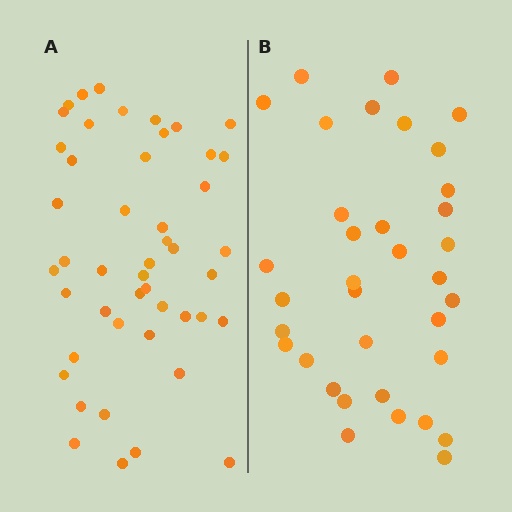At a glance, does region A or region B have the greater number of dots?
Region A (the left region) has more dots.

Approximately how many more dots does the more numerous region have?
Region A has roughly 12 or so more dots than region B.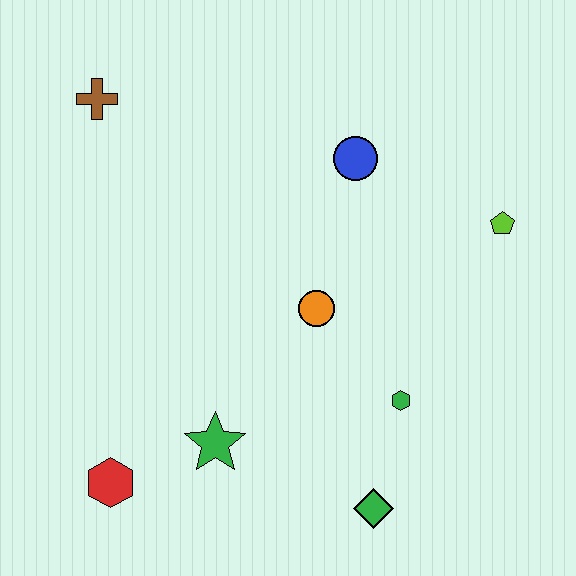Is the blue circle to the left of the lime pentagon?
Yes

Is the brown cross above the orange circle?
Yes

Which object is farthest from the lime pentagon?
The red hexagon is farthest from the lime pentagon.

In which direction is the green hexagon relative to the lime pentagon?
The green hexagon is below the lime pentagon.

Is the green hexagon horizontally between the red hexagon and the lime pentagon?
Yes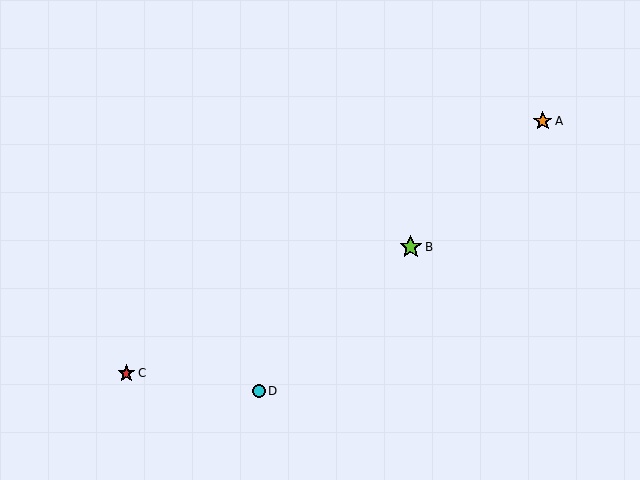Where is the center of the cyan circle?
The center of the cyan circle is at (259, 391).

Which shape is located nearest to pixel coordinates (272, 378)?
The cyan circle (labeled D) at (259, 391) is nearest to that location.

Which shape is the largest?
The lime star (labeled B) is the largest.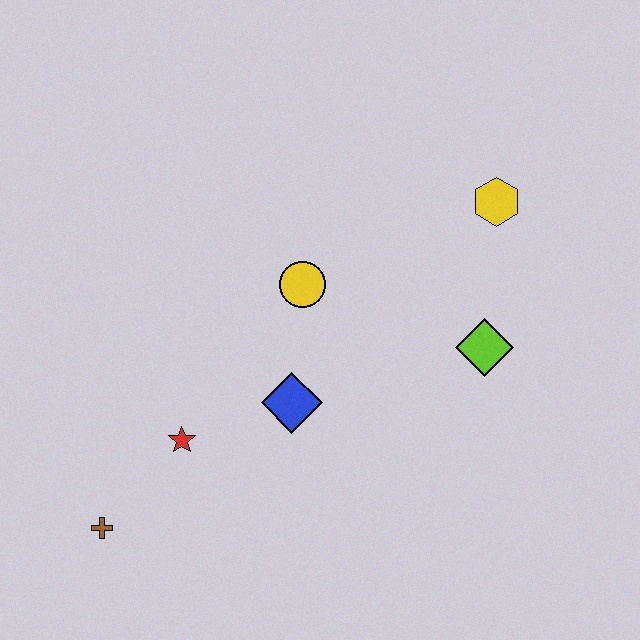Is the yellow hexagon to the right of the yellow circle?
Yes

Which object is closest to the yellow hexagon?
The lime diamond is closest to the yellow hexagon.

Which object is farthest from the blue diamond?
The yellow hexagon is farthest from the blue diamond.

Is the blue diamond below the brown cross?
No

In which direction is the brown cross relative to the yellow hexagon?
The brown cross is to the left of the yellow hexagon.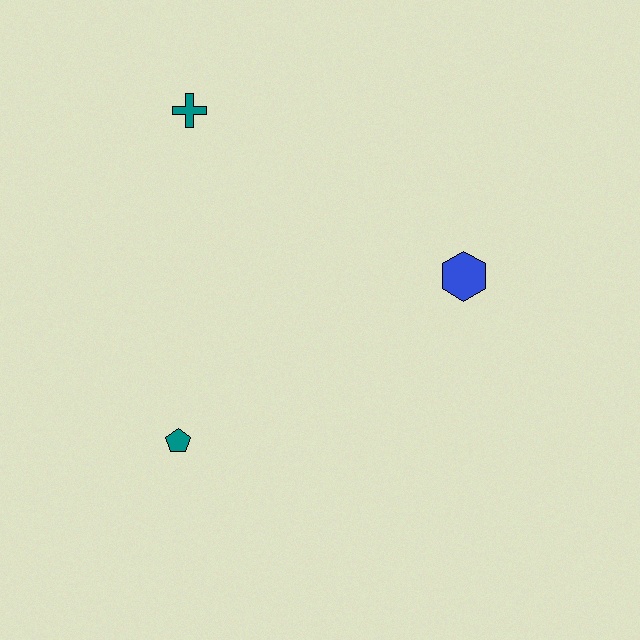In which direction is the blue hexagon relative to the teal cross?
The blue hexagon is to the right of the teal cross.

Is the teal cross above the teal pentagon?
Yes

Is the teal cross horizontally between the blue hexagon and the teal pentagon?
Yes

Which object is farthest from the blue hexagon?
The teal pentagon is farthest from the blue hexagon.